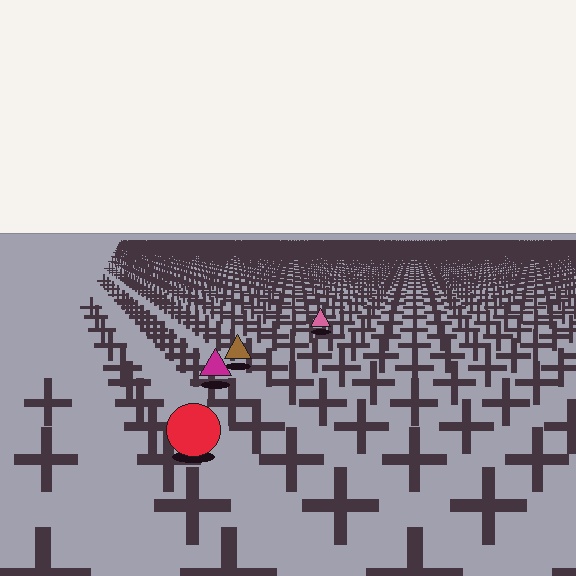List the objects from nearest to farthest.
From nearest to farthest: the red circle, the magenta triangle, the brown triangle, the pink triangle.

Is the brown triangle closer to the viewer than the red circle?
No. The red circle is closer — you can tell from the texture gradient: the ground texture is coarser near it.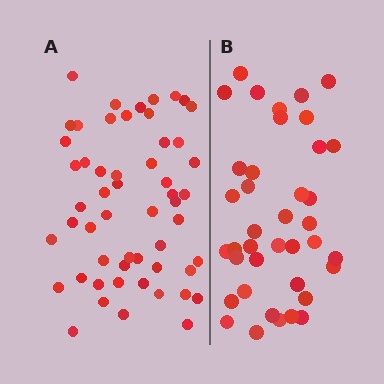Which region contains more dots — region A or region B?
Region A (the left region) has more dots.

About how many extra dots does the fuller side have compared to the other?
Region A has approximately 15 more dots than region B.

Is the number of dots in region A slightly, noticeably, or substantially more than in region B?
Region A has noticeably more, but not dramatically so. The ratio is roughly 1.4 to 1.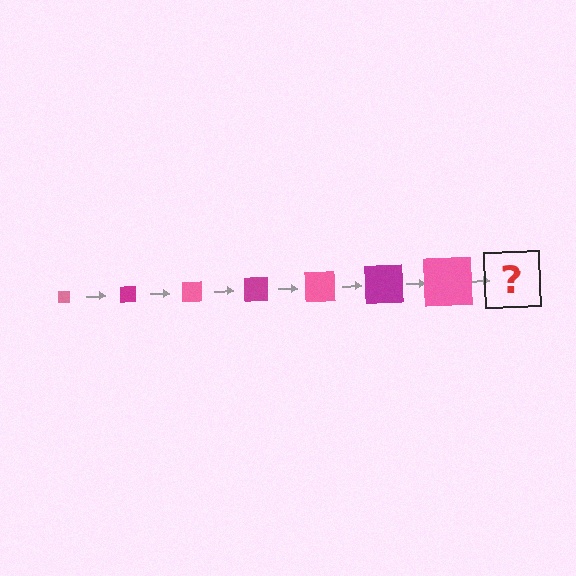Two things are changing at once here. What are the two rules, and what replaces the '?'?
The two rules are that the square grows larger each step and the color cycles through pink and magenta. The '?' should be a magenta square, larger than the previous one.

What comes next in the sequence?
The next element should be a magenta square, larger than the previous one.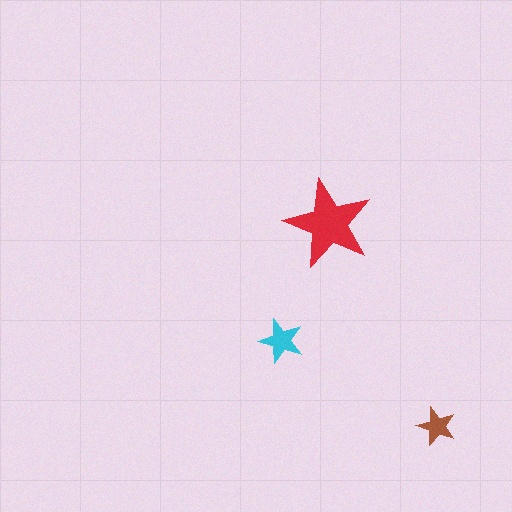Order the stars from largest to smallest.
the red one, the cyan one, the brown one.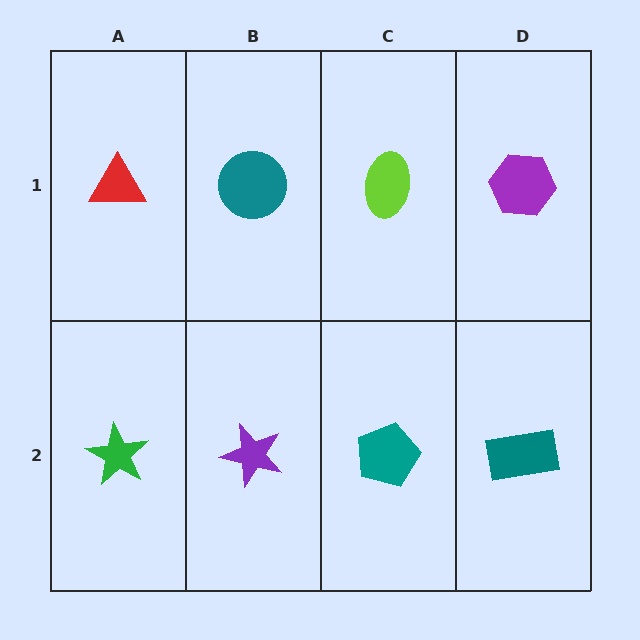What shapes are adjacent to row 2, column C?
A lime ellipse (row 1, column C), a purple star (row 2, column B), a teal rectangle (row 2, column D).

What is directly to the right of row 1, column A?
A teal circle.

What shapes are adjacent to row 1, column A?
A green star (row 2, column A), a teal circle (row 1, column B).